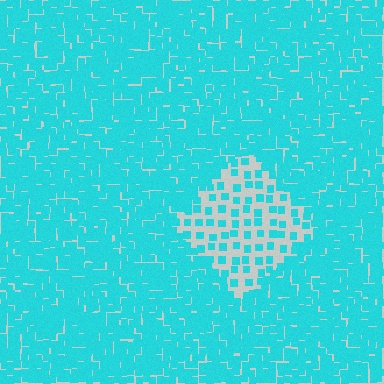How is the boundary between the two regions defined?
The boundary is defined by a change in element density (approximately 2.9x ratio). All elements are the same color, size, and shape.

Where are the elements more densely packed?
The elements are more densely packed outside the diamond boundary.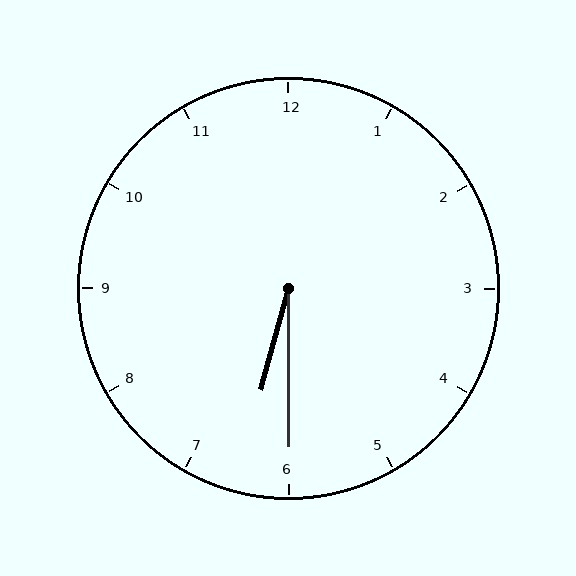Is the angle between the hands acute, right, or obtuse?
It is acute.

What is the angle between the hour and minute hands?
Approximately 15 degrees.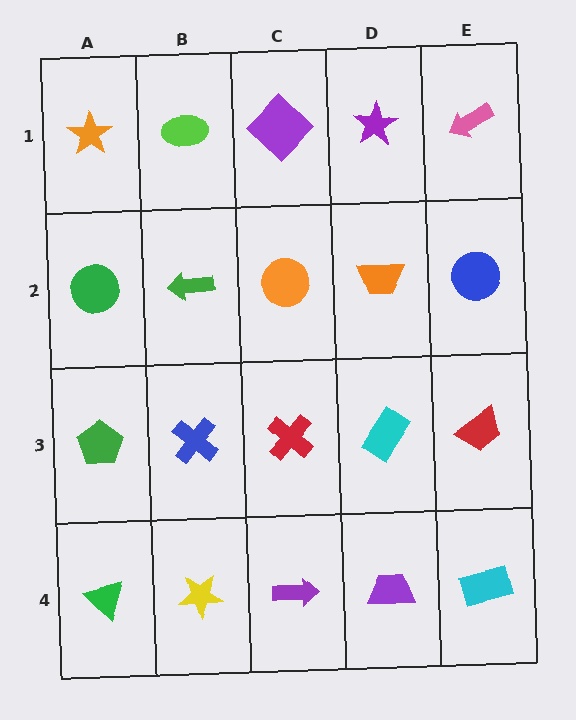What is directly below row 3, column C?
A purple arrow.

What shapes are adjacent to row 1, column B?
A green arrow (row 2, column B), an orange star (row 1, column A), a purple diamond (row 1, column C).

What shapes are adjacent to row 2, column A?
An orange star (row 1, column A), a green pentagon (row 3, column A), a green arrow (row 2, column B).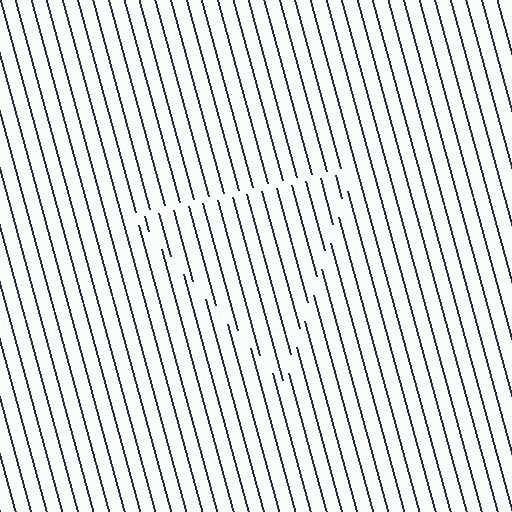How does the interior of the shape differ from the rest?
The interior of the shape contains the same grating, shifted by half a period — the contour is defined by the phase discontinuity where line-ends from the inner and outer gratings abut.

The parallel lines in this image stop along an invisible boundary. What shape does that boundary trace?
An illusory triangle. The interior of the shape contains the same grating, shifted by half a period — the contour is defined by the phase discontinuity where line-ends from the inner and outer gratings abut.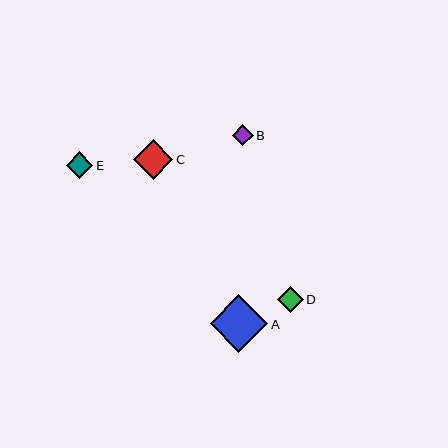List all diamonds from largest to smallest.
From largest to smallest: A, C, E, D, B.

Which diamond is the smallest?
Diamond B is the smallest with a size of approximately 21 pixels.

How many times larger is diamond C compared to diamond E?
Diamond C is approximately 1.5 times the size of diamond E.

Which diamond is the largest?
Diamond A is the largest with a size of approximately 58 pixels.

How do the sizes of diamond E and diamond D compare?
Diamond E and diamond D are approximately the same size.